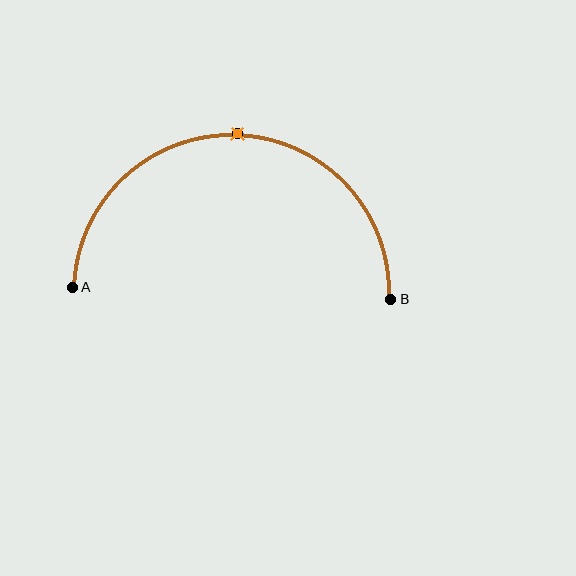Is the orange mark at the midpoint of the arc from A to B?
Yes. The orange mark lies on the arc at equal arc-length from both A and B — it is the arc midpoint.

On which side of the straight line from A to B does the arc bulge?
The arc bulges above the straight line connecting A and B.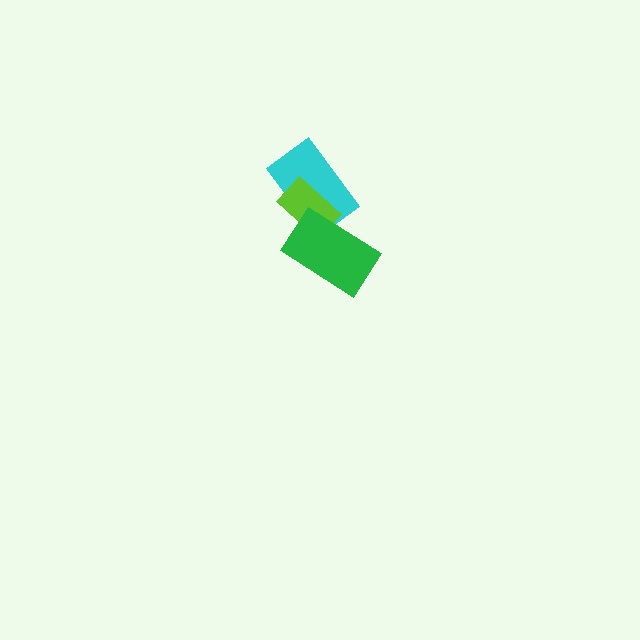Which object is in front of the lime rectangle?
The green rectangle is in front of the lime rectangle.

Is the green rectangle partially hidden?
No, no other shape covers it.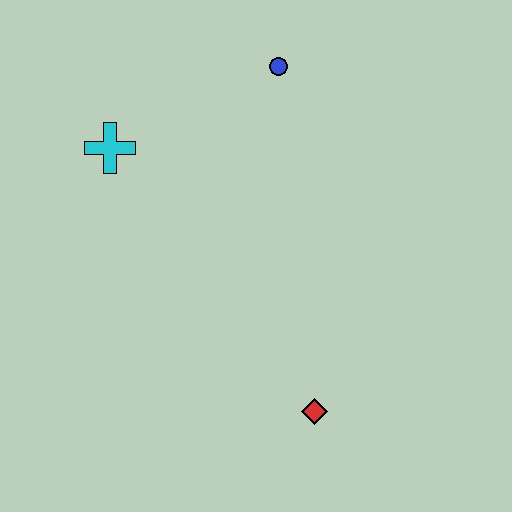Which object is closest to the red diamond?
The cyan cross is closest to the red diamond.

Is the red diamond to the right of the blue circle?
Yes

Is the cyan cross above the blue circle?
No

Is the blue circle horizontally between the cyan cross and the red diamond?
Yes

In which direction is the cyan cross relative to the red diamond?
The cyan cross is above the red diamond.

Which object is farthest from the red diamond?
The blue circle is farthest from the red diamond.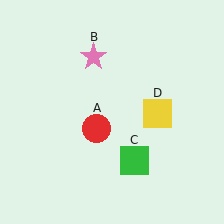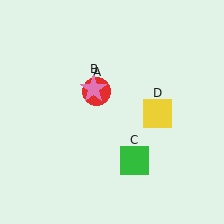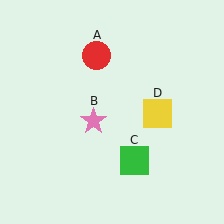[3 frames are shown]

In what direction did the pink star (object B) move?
The pink star (object B) moved down.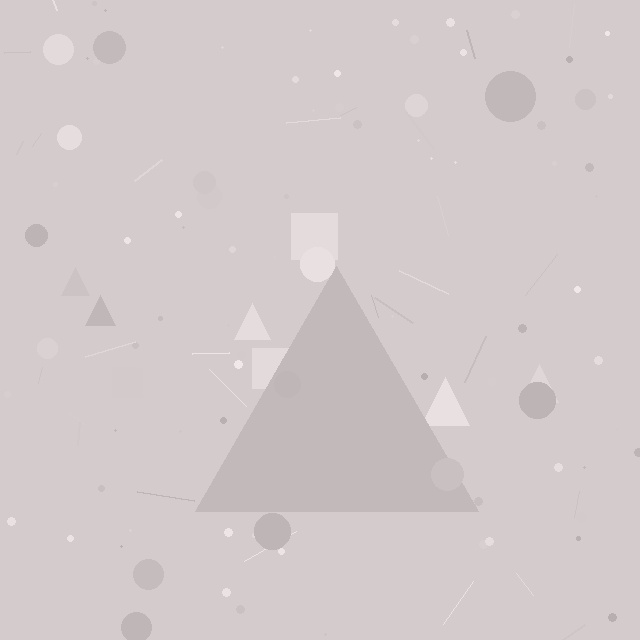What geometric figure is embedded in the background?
A triangle is embedded in the background.